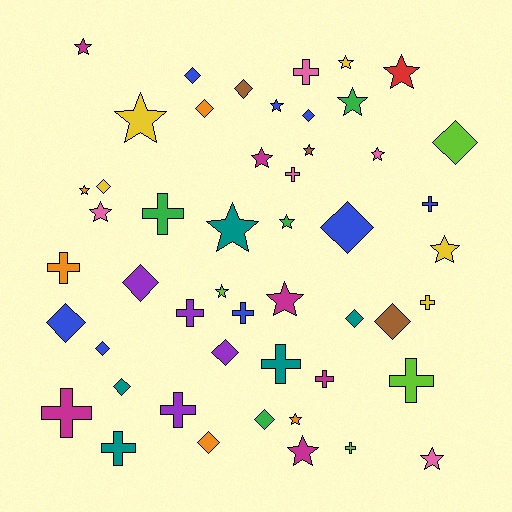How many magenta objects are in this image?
There are 6 magenta objects.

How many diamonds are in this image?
There are 16 diamonds.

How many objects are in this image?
There are 50 objects.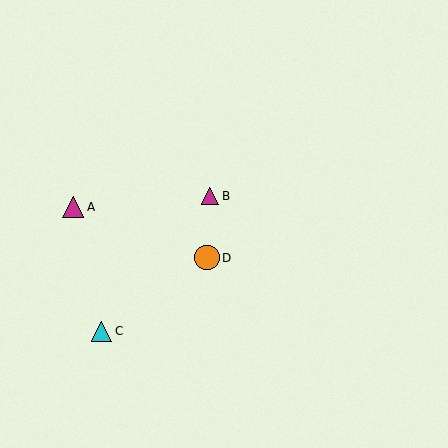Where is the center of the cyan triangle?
The center of the cyan triangle is at (101, 331).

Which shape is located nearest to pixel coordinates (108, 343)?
The cyan triangle (labeled C) at (101, 331) is nearest to that location.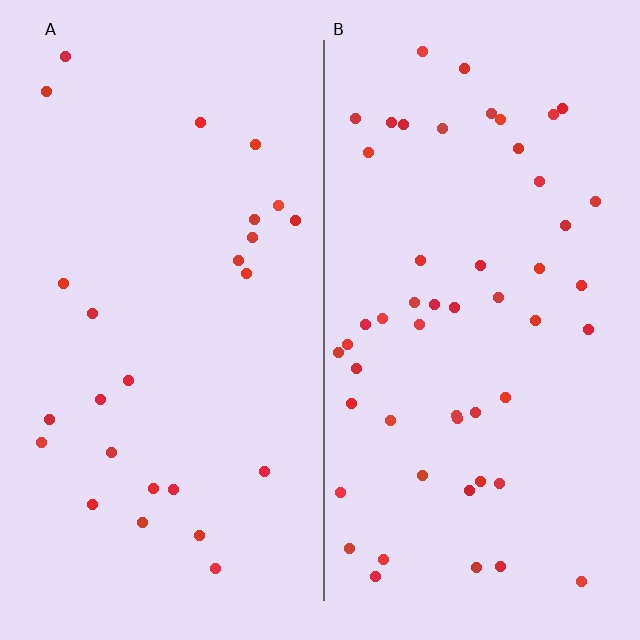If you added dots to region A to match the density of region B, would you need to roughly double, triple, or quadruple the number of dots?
Approximately double.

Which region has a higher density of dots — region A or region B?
B (the right).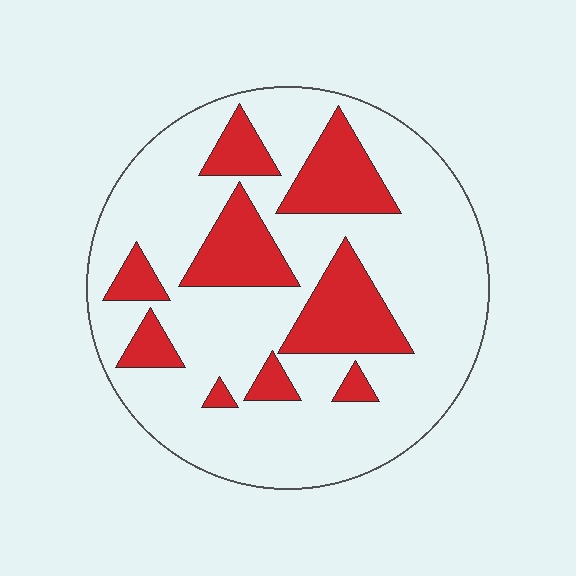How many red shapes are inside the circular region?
9.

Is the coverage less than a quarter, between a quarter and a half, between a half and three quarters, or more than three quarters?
Between a quarter and a half.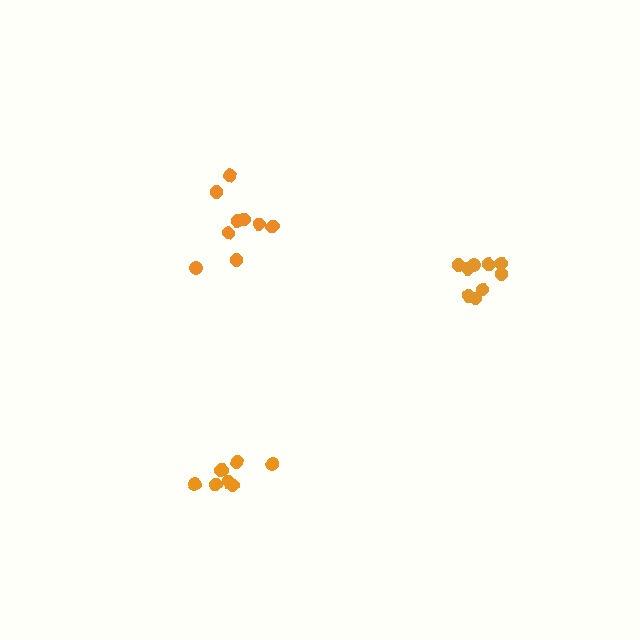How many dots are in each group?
Group 1: 8 dots, Group 2: 9 dots, Group 3: 9 dots (26 total).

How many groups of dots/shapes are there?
There are 3 groups.